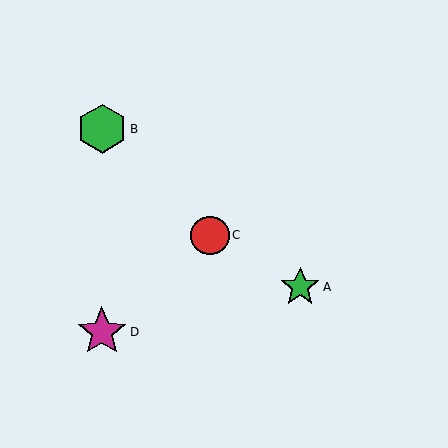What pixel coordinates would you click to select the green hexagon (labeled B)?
Click at (102, 129) to select the green hexagon B.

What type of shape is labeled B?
Shape B is a green hexagon.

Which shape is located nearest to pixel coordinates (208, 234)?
The red circle (labeled C) at (210, 235) is nearest to that location.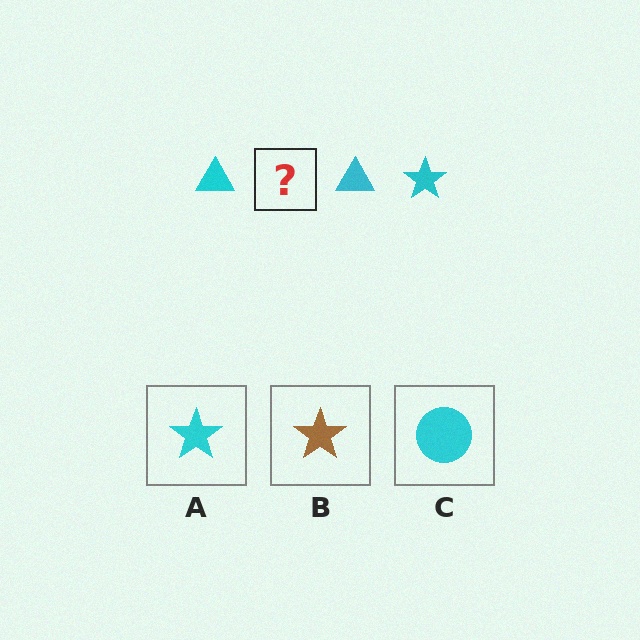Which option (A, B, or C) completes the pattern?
A.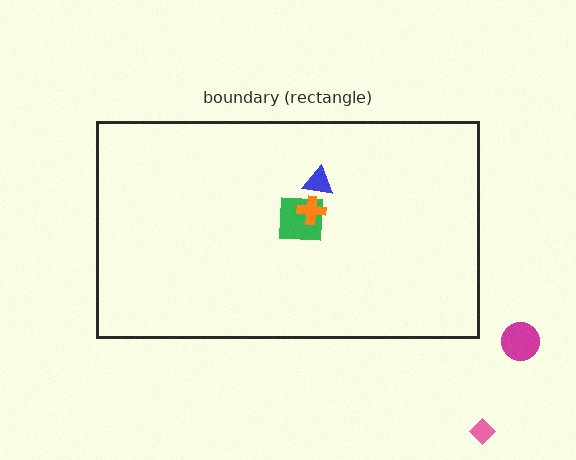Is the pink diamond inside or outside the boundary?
Outside.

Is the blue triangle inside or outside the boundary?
Inside.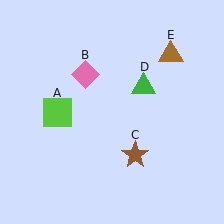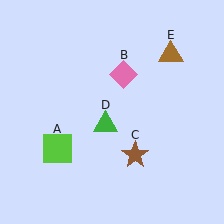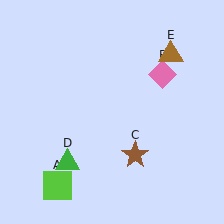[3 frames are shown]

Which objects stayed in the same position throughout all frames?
Brown star (object C) and brown triangle (object E) remained stationary.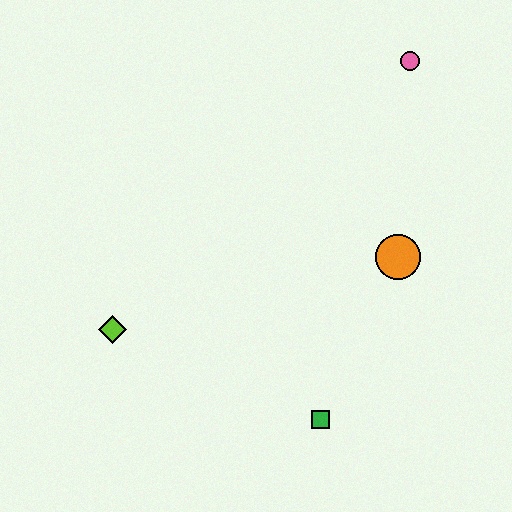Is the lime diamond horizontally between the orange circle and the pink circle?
No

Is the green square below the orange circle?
Yes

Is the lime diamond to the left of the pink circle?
Yes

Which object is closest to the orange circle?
The green square is closest to the orange circle.